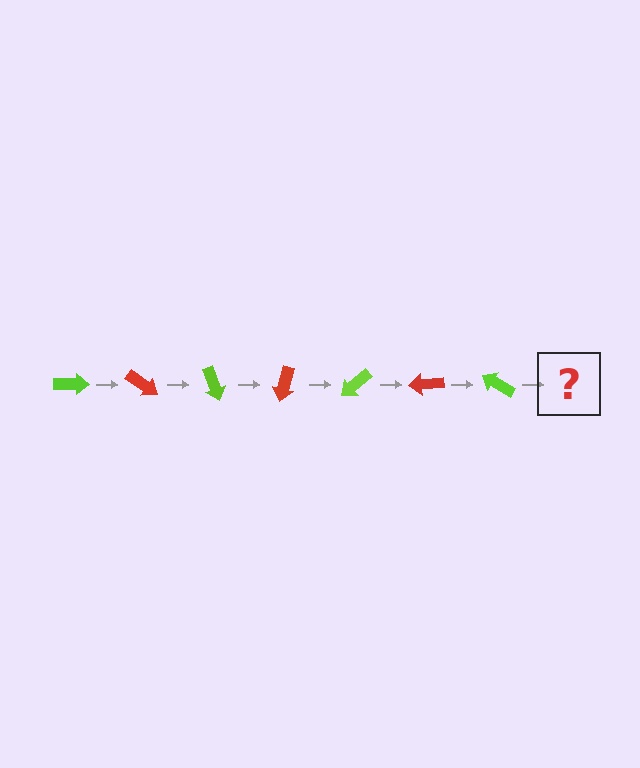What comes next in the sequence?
The next element should be a red arrow, rotated 245 degrees from the start.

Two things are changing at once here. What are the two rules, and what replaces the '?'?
The two rules are that it rotates 35 degrees each step and the color cycles through lime and red. The '?' should be a red arrow, rotated 245 degrees from the start.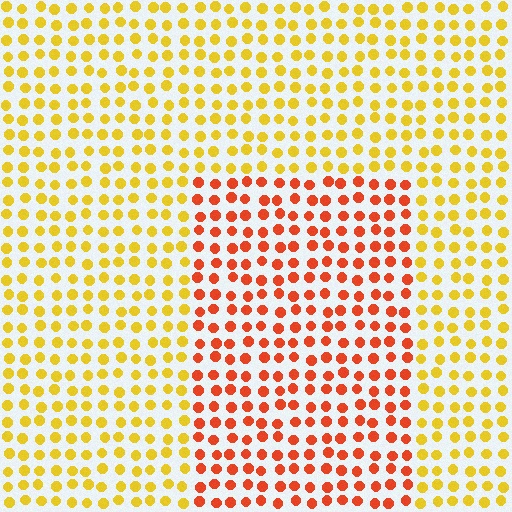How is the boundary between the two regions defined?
The boundary is defined purely by a slight shift in hue (about 41 degrees). Spacing, size, and orientation are identical on both sides.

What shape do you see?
I see a rectangle.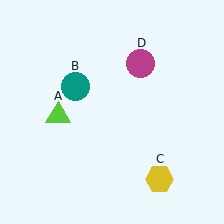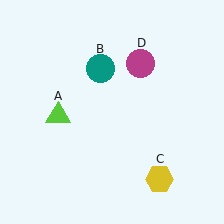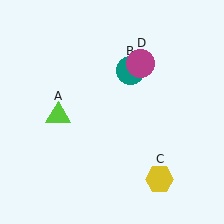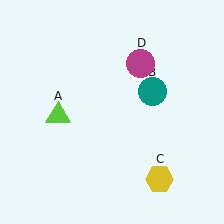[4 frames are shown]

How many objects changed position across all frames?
1 object changed position: teal circle (object B).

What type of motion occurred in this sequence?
The teal circle (object B) rotated clockwise around the center of the scene.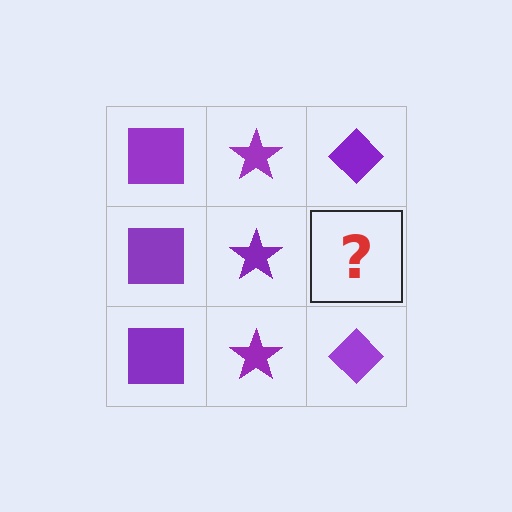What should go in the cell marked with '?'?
The missing cell should contain a purple diamond.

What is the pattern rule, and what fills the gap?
The rule is that each column has a consistent shape. The gap should be filled with a purple diamond.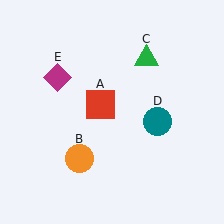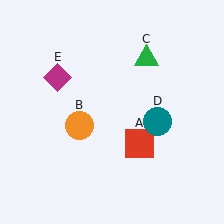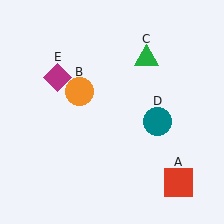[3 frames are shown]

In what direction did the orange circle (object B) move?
The orange circle (object B) moved up.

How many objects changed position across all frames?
2 objects changed position: red square (object A), orange circle (object B).